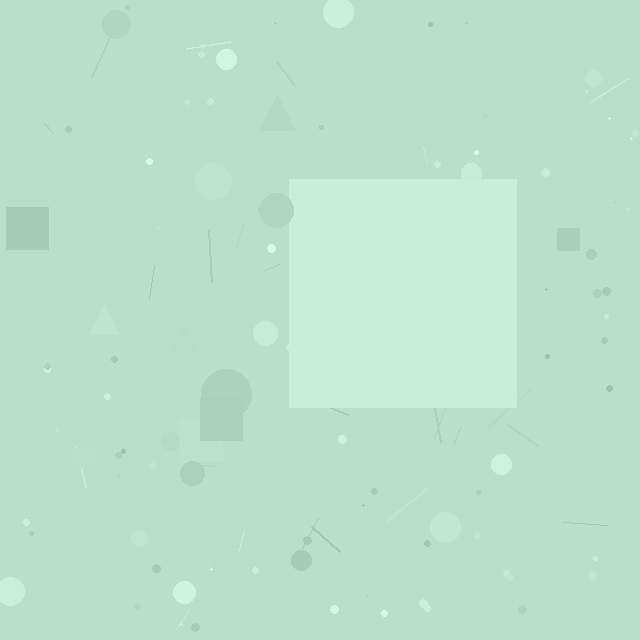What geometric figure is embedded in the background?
A square is embedded in the background.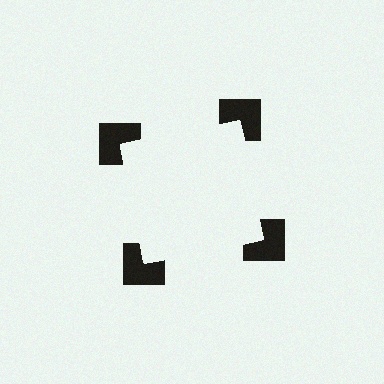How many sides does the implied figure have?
4 sides.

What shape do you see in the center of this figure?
An illusory square — its edges are inferred from the aligned wedge cuts in the notched squares, not physically drawn.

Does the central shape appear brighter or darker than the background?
It typically appears slightly brighter than the background, even though no actual brightness change is drawn.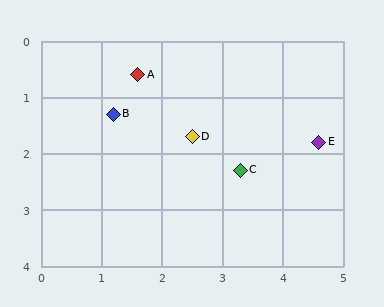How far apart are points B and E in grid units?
Points B and E are about 3.4 grid units apart.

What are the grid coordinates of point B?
Point B is at approximately (1.2, 1.3).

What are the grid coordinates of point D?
Point D is at approximately (2.5, 1.7).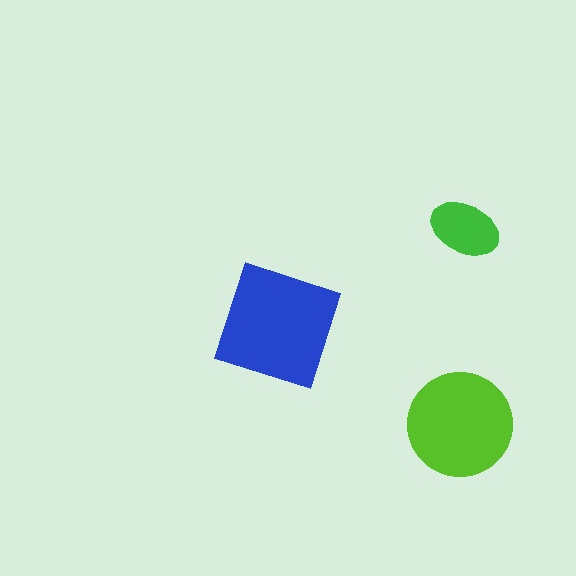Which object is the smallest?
The green ellipse.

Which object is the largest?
The blue square.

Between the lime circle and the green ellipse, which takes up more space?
The lime circle.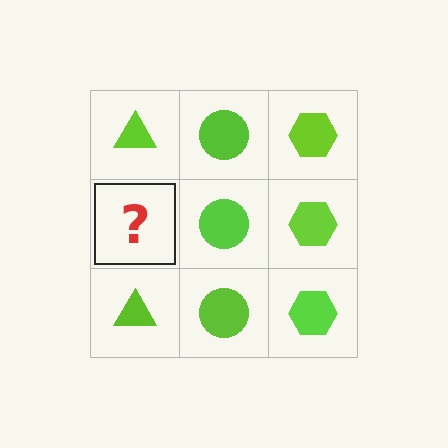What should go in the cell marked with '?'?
The missing cell should contain a lime triangle.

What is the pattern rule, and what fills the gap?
The rule is that each column has a consistent shape. The gap should be filled with a lime triangle.